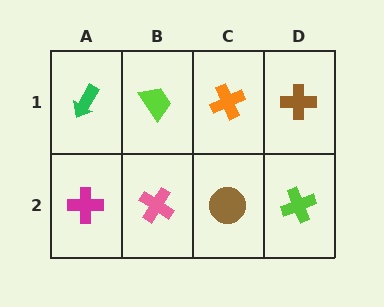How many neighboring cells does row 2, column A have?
2.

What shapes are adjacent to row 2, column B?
A lime trapezoid (row 1, column B), a magenta cross (row 2, column A), a brown circle (row 2, column C).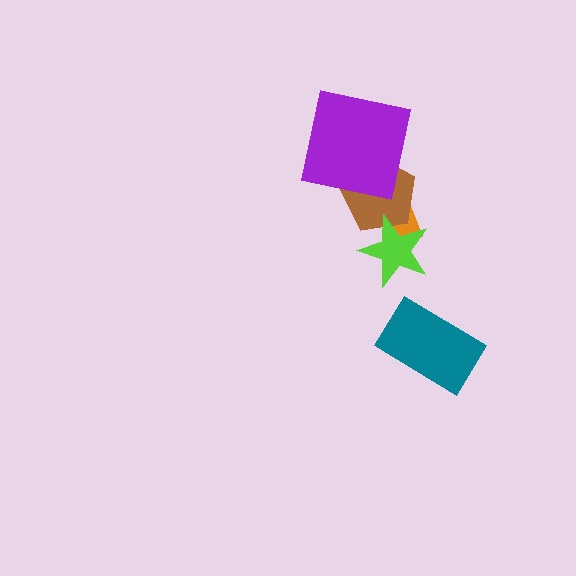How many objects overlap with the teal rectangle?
0 objects overlap with the teal rectangle.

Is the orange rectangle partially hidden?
Yes, it is partially covered by another shape.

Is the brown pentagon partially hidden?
Yes, it is partially covered by another shape.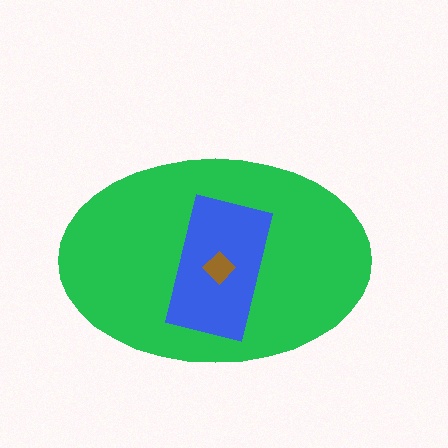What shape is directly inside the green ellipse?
The blue rectangle.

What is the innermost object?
The brown diamond.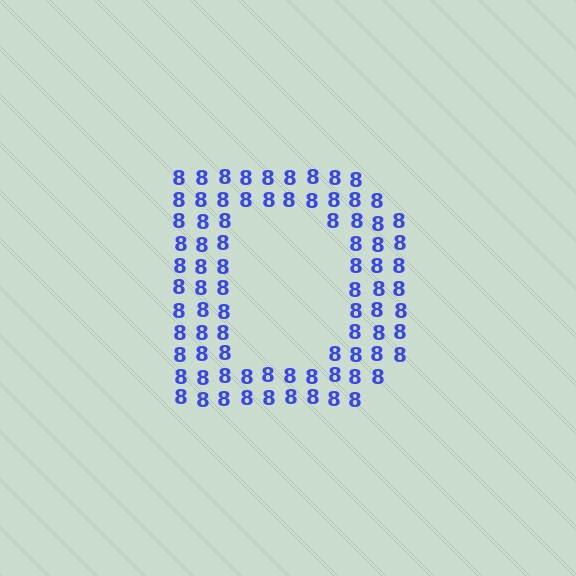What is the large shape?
The large shape is the letter D.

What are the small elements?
The small elements are digit 8's.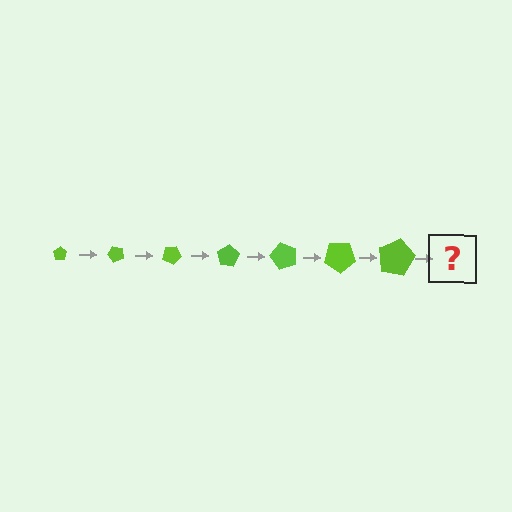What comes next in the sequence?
The next element should be a pentagon, larger than the previous one and rotated 350 degrees from the start.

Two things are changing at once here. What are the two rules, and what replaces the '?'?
The two rules are that the pentagon grows larger each step and it rotates 50 degrees each step. The '?' should be a pentagon, larger than the previous one and rotated 350 degrees from the start.